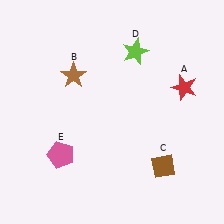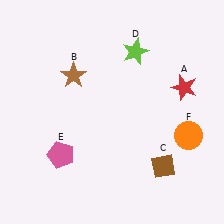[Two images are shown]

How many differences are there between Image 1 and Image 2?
There is 1 difference between the two images.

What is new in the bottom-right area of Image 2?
An orange circle (F) was added in the bottom-right area of Image 2.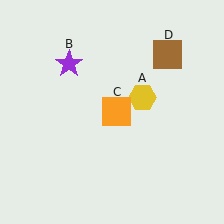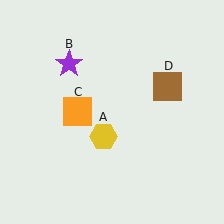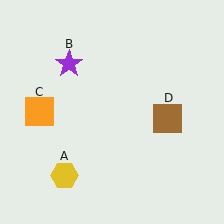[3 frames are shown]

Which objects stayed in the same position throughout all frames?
Purple star (object B) remained stationary.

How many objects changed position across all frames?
3 objects changed position: yellow hexagon (object A), orange square (object C), brown square (object D).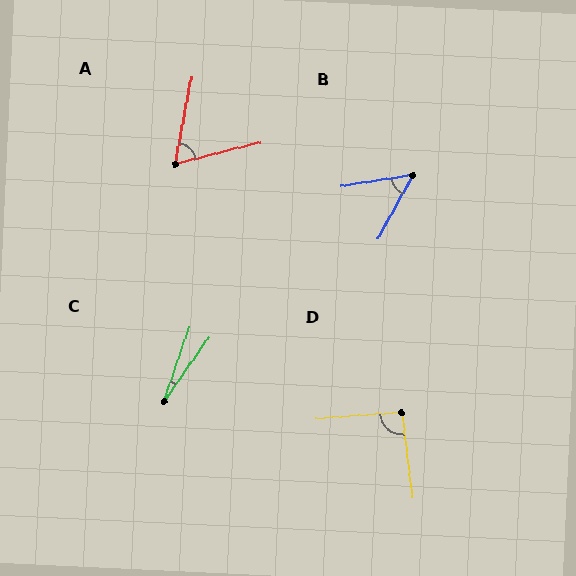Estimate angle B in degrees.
Approximately 52 degrees.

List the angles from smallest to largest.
C (16°), B (52°), A (65°), D (93°).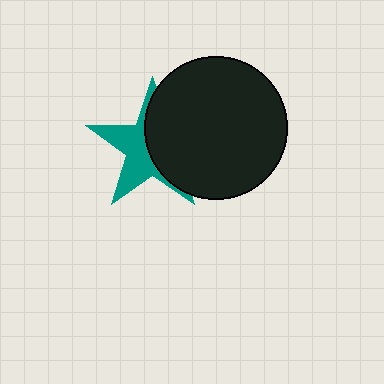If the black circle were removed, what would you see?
You would see the complete teal star.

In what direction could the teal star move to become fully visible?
The teal star could move left. That would shift it out from behind the black circle entirely.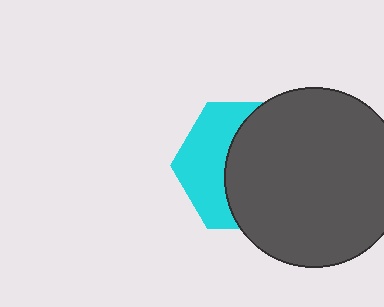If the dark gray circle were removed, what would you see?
You would see the complete cyan hexagon.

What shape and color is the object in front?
The object in front is a dark gray circle.